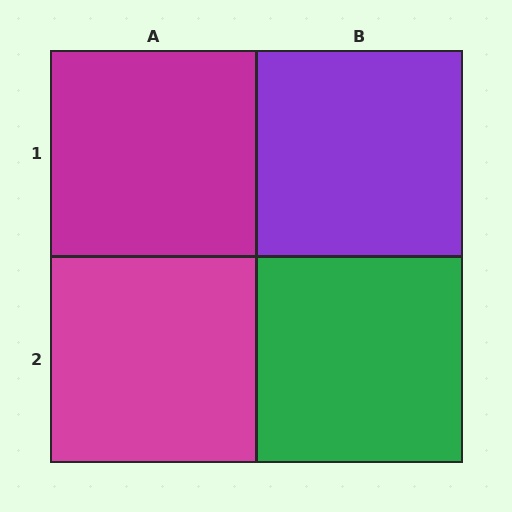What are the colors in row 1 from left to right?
Magenta, purple.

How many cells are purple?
1 cell is purple.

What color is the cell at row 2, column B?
Green.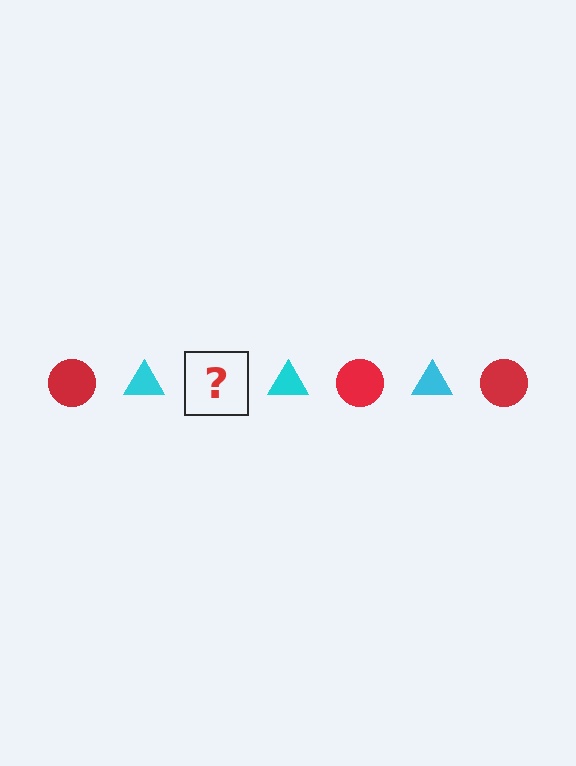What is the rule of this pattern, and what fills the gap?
The rule is that the pattern alternates between red circle and cyan triangle. The gap should be filled with a red circle.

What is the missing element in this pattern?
The missing element is a red circle.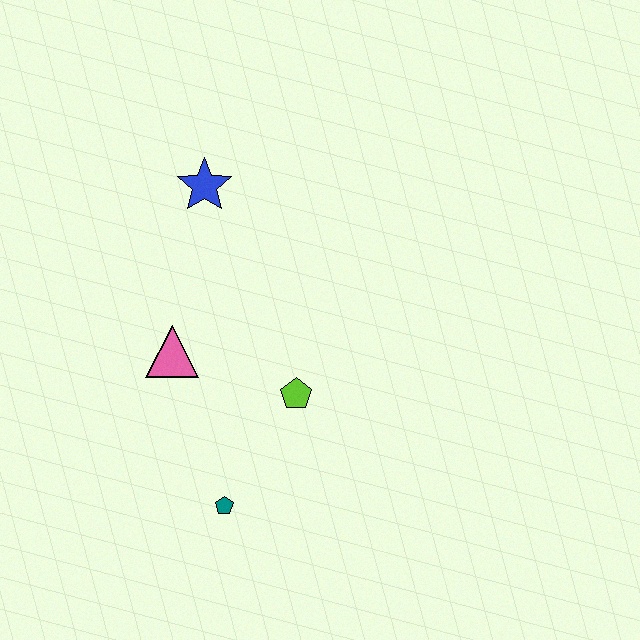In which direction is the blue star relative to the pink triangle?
The blue star is above the pink triangle.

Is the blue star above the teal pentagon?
Yes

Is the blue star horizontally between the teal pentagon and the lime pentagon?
No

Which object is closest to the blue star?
The pink triangle is closest to the blue star.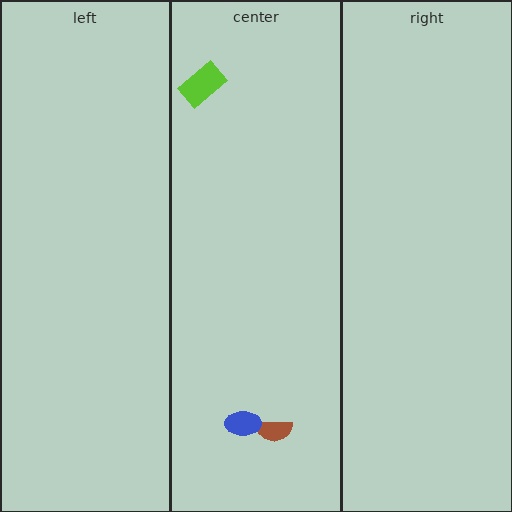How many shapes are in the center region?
3.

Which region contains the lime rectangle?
The center region.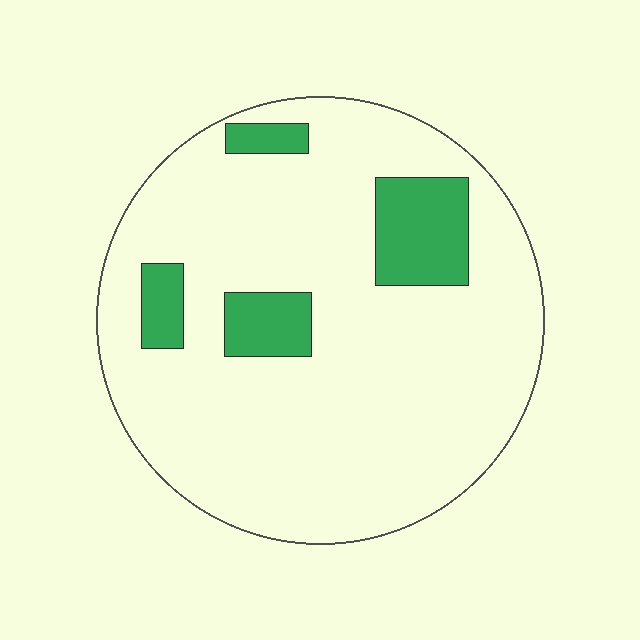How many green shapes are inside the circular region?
4.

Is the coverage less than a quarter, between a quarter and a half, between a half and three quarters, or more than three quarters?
Less than a quarter.